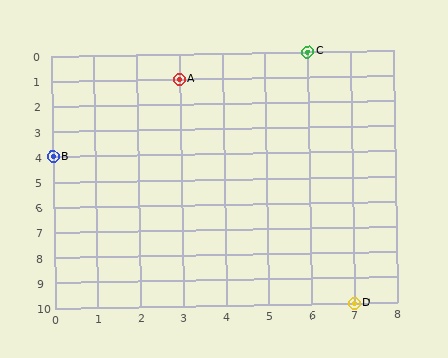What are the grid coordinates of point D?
Point D is at grid coordinates (7, 10).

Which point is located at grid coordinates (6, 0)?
Point C is at (6, 0).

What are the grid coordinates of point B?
Point B is at grid coordinates (0, 4).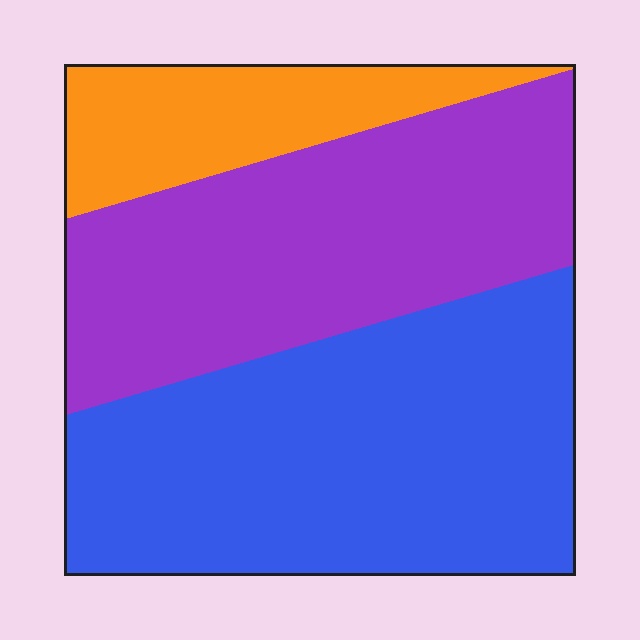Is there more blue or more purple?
Blue.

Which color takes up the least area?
Orange, at roughly 15%.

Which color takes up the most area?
Blue, at roughly 45%.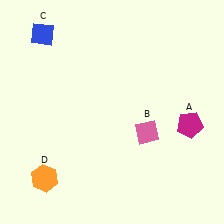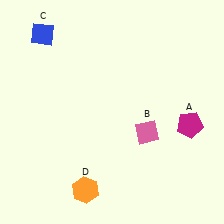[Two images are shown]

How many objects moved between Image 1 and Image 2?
1 object moved between the two images.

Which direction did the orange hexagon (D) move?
The orange hexagon (D) moved right.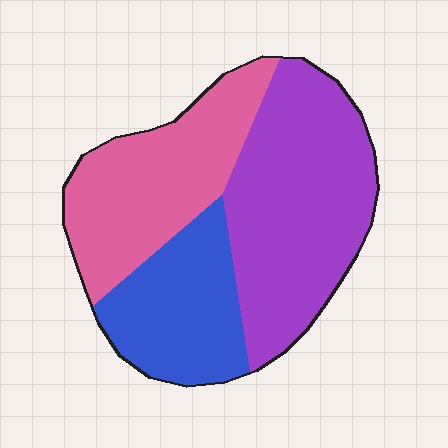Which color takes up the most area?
Purple, at roughly 45%.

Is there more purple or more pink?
Purple.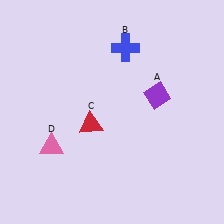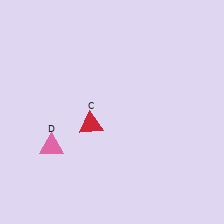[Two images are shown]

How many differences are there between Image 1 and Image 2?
There are 2 differences between the two images.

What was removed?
The blue cross (B), the purple diamond (A) were removed in Image 2.